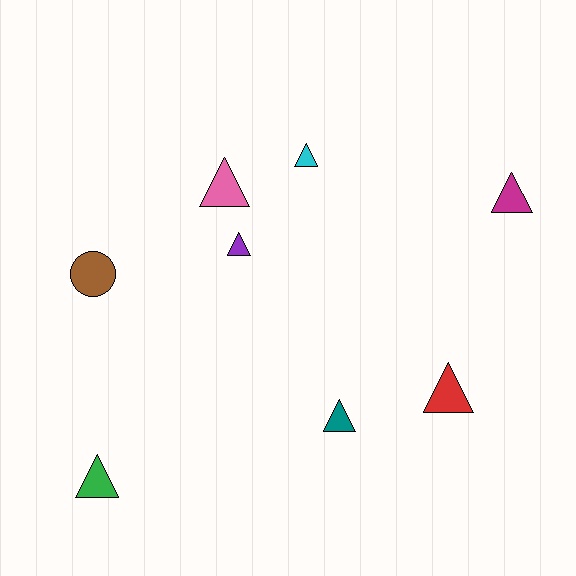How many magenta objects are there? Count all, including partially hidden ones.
There is 1 magenta object.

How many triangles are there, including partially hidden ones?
There are 7 triangles.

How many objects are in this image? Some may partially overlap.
There are 8 objects.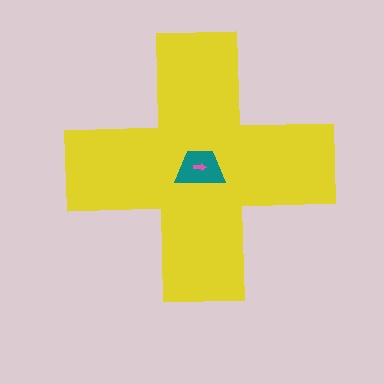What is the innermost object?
The pink arrow.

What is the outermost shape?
The yellow cross.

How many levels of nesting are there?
3.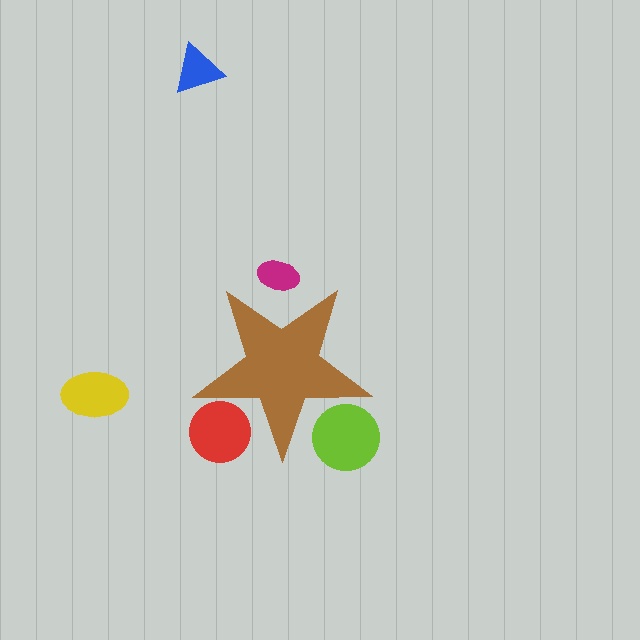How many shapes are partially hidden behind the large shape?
3 shapes are partially hidden.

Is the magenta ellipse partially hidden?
Yes, the magenta ellipse is partially hidden behind the brown star.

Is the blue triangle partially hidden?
No, the blue triangle is fully visible.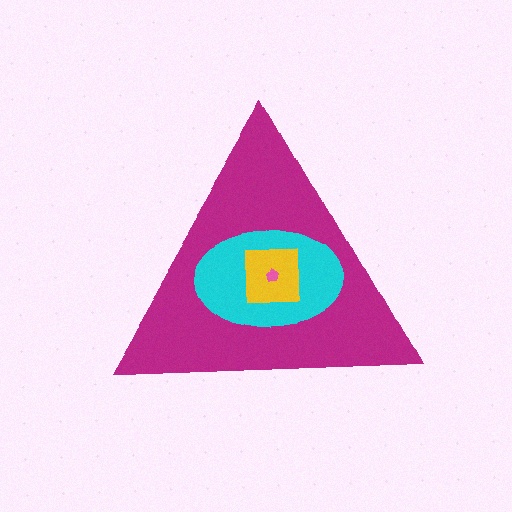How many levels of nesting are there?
4.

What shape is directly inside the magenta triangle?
The cyan ellipse.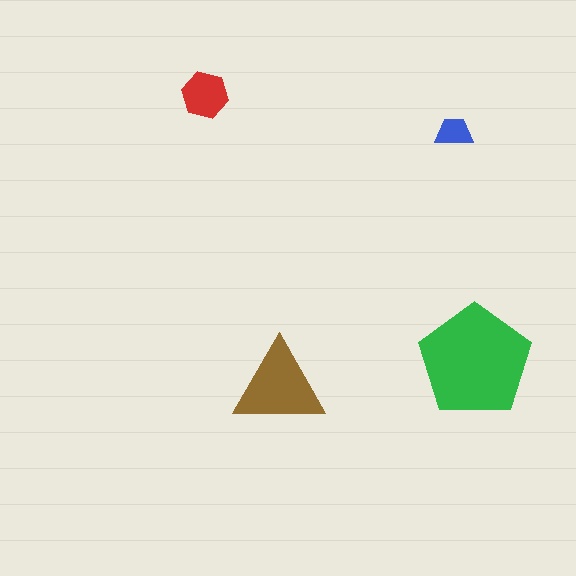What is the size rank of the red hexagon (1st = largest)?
3rd.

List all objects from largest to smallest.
The green pentagon, the brown triangle, the red hexagon, the blue trapezoid.